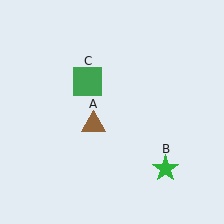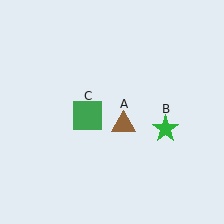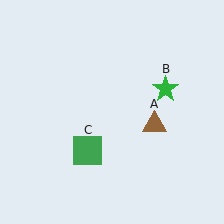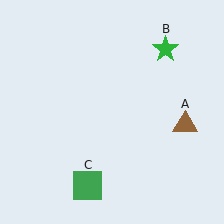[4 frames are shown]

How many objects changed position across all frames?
3 objects changed position: brown triangle (object A), green star (object B), green square (object C).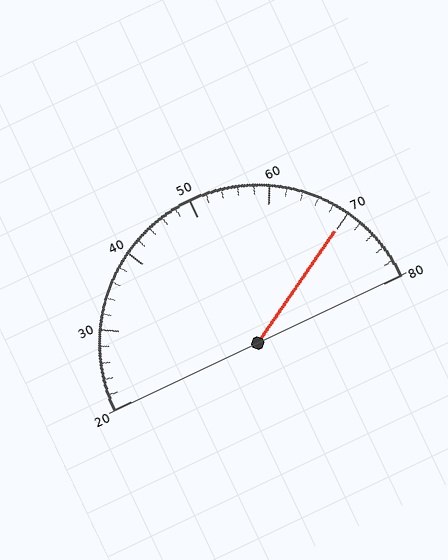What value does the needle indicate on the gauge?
The needle indicates approximately 70.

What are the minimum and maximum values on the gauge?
The gauge ranges from 20 to 80.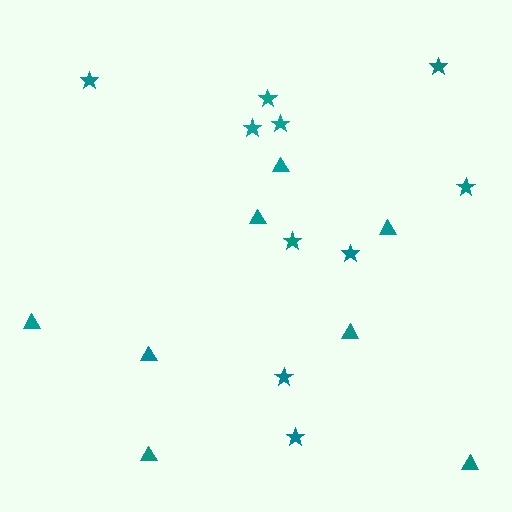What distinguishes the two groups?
There are 2 groups: one group of triangles (8) and one group of stars (10).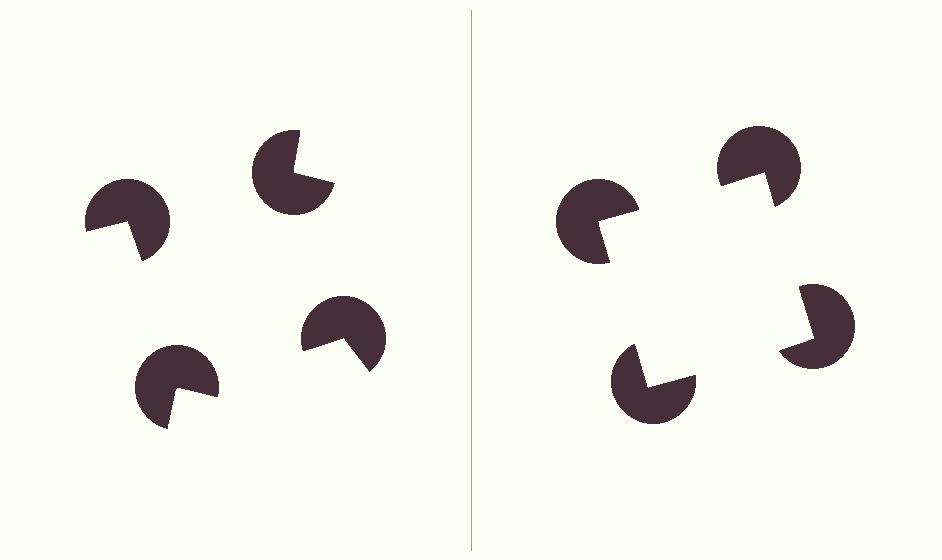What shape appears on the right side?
An illusory square.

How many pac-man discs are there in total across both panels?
8 — 4 on each side.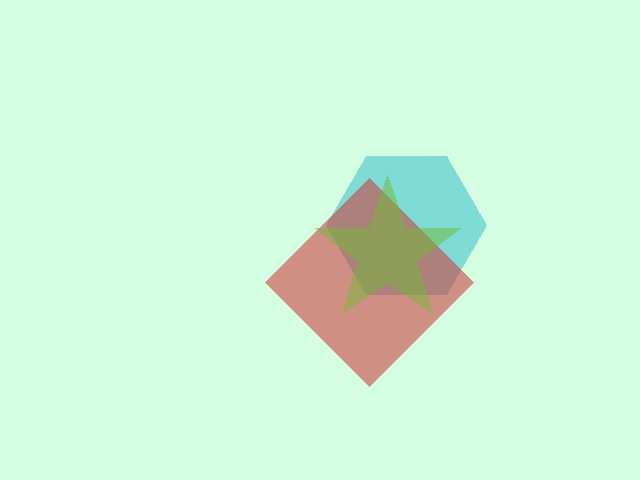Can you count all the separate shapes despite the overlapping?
Yes, there are 3 separate shapes.